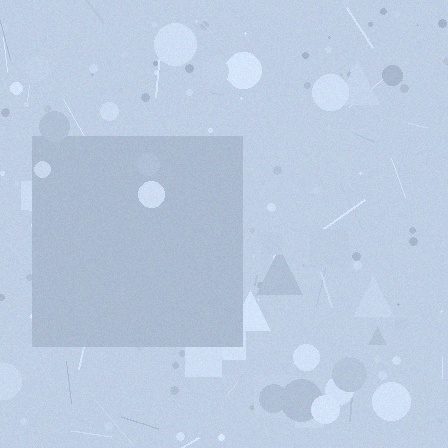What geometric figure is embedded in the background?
A square is embedded in the background.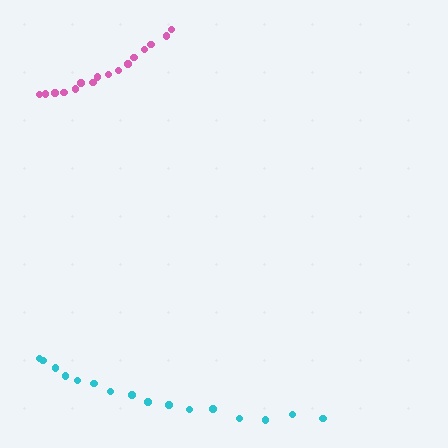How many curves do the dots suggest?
There are 2 distinct paths.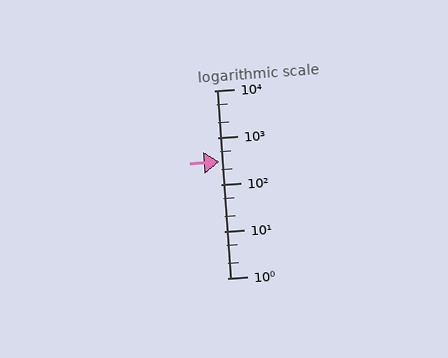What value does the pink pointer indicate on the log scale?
The pointer indicates approximately 300.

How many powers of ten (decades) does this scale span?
The scale spans 4 decades, from 1 to 10000.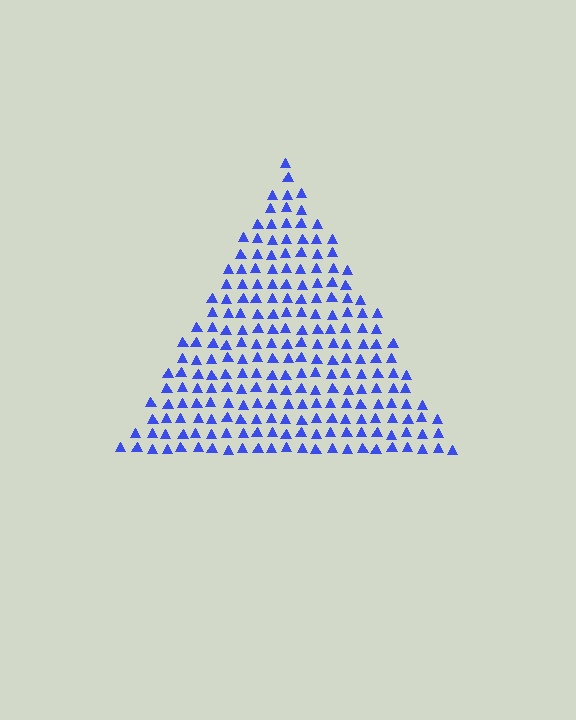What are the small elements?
The small elements are triangles.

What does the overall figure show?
The overall figure shows a triangle.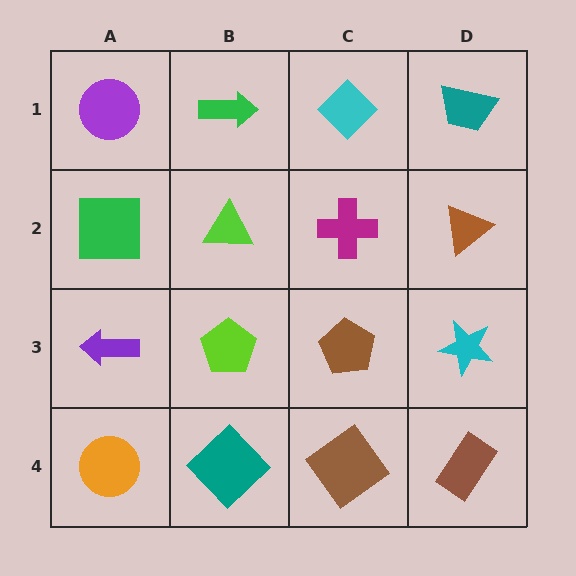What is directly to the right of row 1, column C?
A teal trapezoid.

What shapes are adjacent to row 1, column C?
A magenta cross (row 2, column C), a green arrow (row 1, column B), a teal trapezoid (row 1, column D).